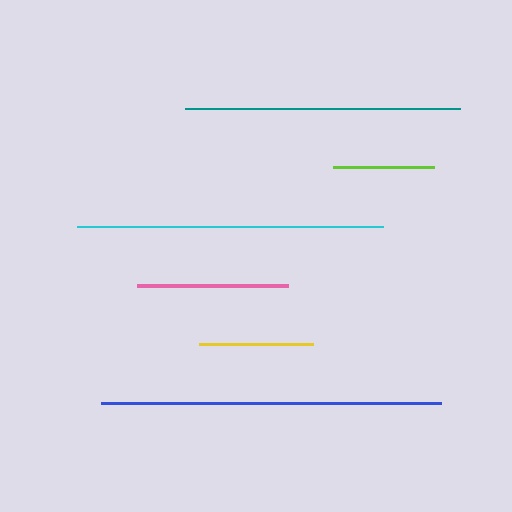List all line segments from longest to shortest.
From longest to shortest: blue, cyan, teal, pink, yellow, lime.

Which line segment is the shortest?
The lime line is the shortest at approximately 101 pixels.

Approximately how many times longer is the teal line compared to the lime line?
The teal line is approximately 2.7 times the length of the lime line.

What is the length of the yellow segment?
The yellow segment is approximately 114 pixels long.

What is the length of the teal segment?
The teal segment is approximately 275 pixels long.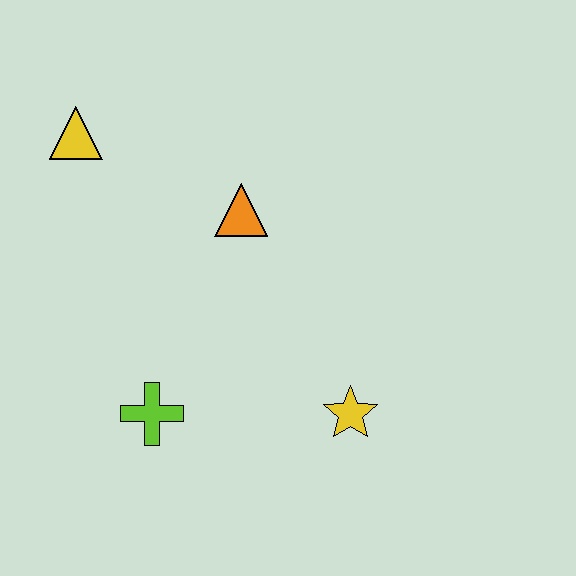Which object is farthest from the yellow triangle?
The yellow star is farthest from the yellow triangle.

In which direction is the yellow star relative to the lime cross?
The yellow star is to the right of the lime cross.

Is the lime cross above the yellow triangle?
No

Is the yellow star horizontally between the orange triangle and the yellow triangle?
No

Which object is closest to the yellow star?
The lime cross is closest to the yellow star.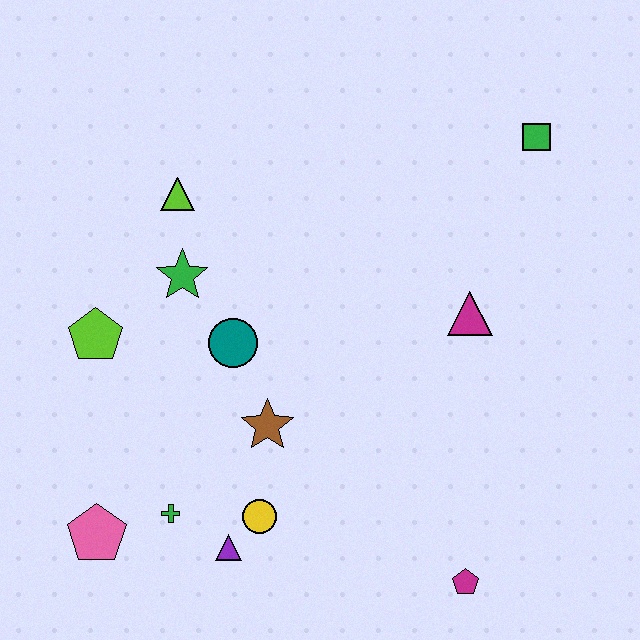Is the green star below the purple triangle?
No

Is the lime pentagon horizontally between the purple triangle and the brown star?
No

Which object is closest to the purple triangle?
The yellow circle is closest to the purple triangle.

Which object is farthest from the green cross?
The green square is farthest from the green cross.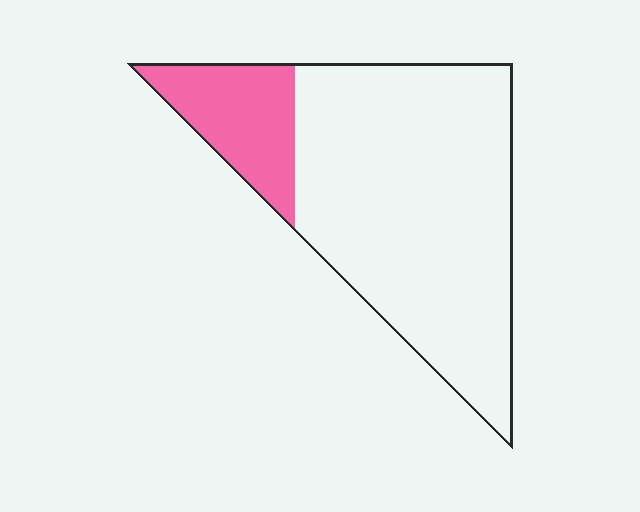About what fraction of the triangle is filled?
About one fifth (1/5).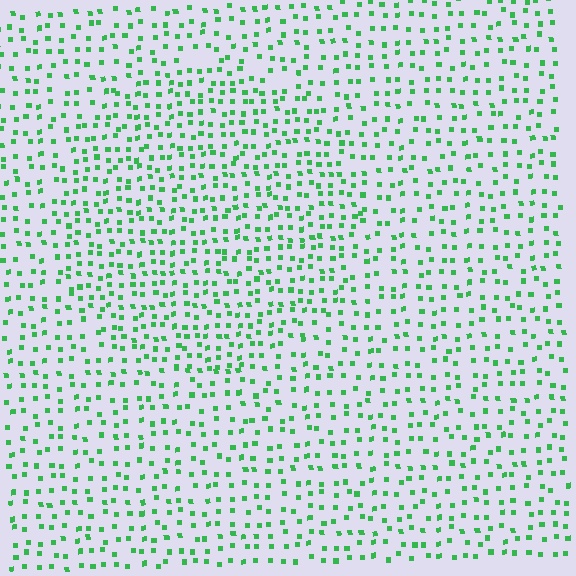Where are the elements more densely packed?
The elements are more densely packed inside the circle boundary.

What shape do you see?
I see a circle.